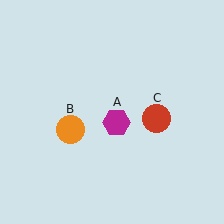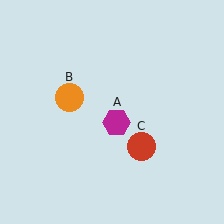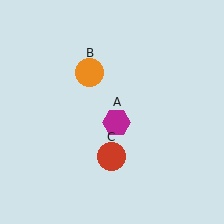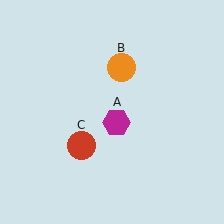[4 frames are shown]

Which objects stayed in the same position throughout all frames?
Magenta hexagon (object A) remained stationary.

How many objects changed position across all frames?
2 objects changed position: orange circle (object B), red circle (object C).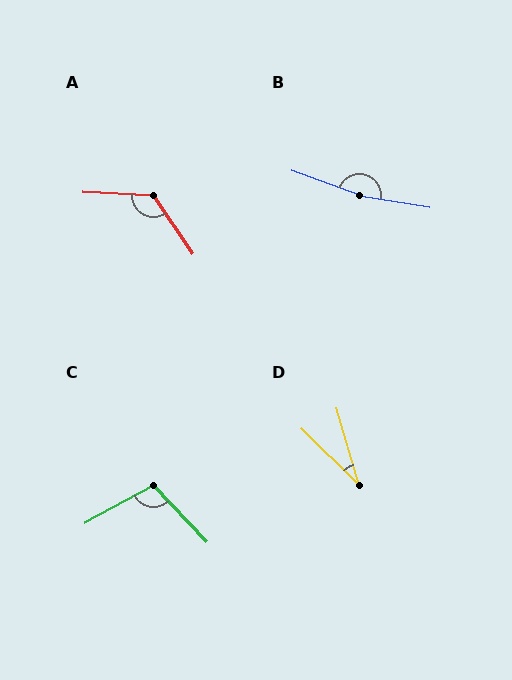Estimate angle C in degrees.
Approximately 105 degrees.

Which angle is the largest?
B, at approximately 169 degrees.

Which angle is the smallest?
D, at approximately 30 degrees.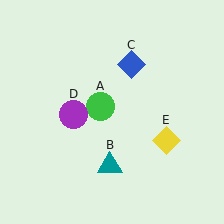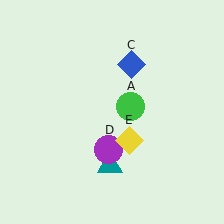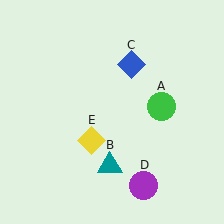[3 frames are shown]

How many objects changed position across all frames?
3 objects changed position: green circle (object A), purple circle (object D), yellow diamond (object E).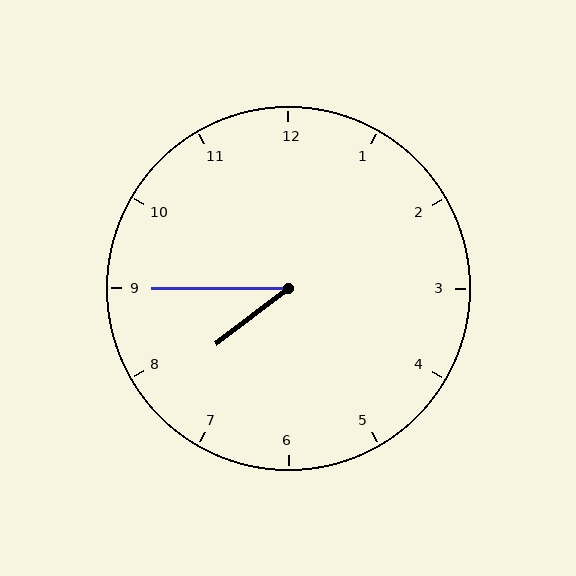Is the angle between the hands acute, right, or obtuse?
It is acute.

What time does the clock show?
7:45.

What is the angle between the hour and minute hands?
Approximately 38 degrees.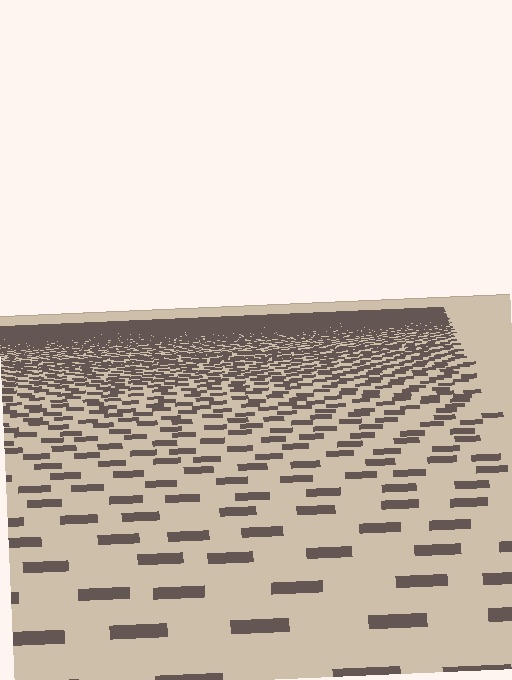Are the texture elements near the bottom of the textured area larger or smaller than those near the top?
Larger. Near the bottom, elements are closer to the viewer and appear at a bigger on-screen size.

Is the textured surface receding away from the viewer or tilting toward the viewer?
The surface is receding away from the viewer. Texture elements get smaller and denser toward the top.